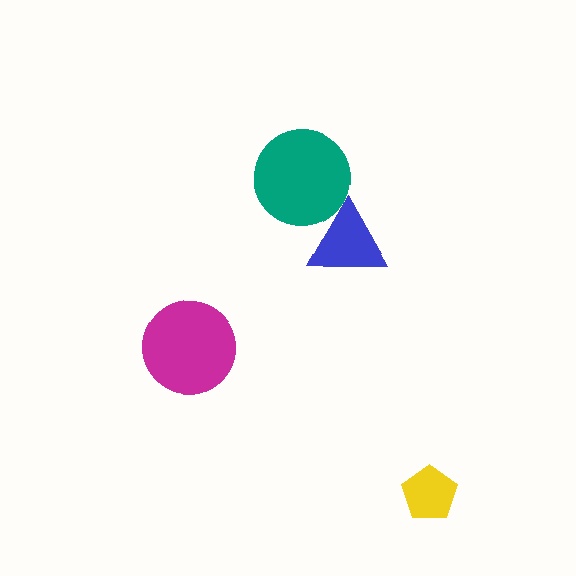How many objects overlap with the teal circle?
1 object overlaps with the teal circle.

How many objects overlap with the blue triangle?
1 object overlaps with the blue triangle.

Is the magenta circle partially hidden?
No, no other shape covers it.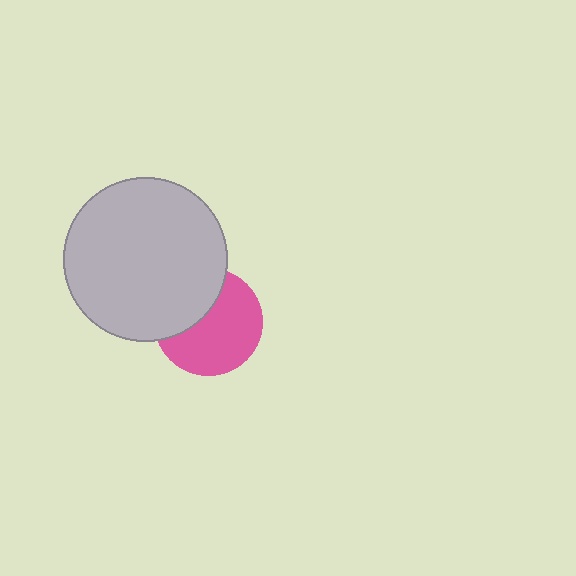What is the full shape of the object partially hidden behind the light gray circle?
The partially hidden object is a pink circle.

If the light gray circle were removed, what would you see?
You would see the complete pink circle.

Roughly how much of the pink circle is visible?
About half of it is visible (roughly 64%).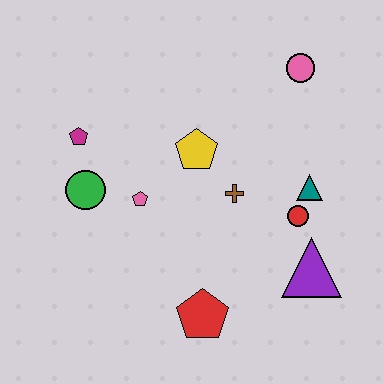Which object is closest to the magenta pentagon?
The green circle is closest to the magenta pentagon.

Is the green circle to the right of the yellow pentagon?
No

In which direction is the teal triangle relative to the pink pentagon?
The teal triangle is to the right of the pink pentagon.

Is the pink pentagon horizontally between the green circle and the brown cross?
Yes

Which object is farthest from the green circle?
The pink circle is farthest from the green circle.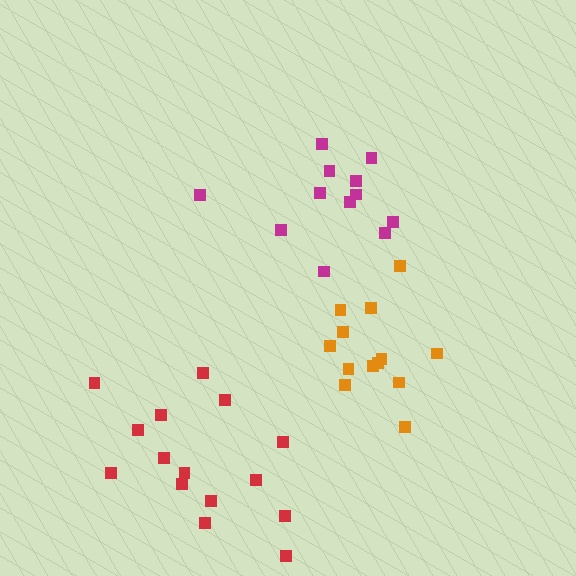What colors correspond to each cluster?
The clusters are colored: red, orange, magenta.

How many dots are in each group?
Group 1: 15 dots, Group 2: 13 dots, Group 3: 12 dots (40 total).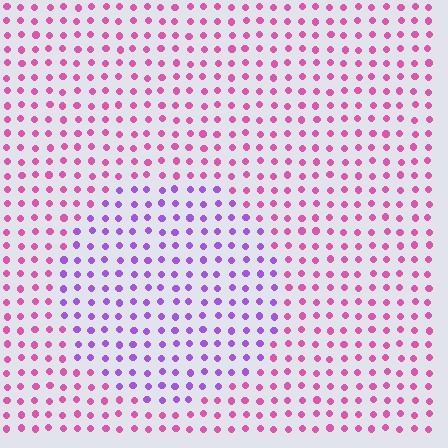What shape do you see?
I see a circle.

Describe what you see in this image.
The image is filled with small pink elements in a uniform arrangement. A circle-shaped region is visible where the elements are tinted to a slightly different hue, forming a subtle color boundary.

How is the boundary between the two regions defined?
The boundary is defined purely by a slight shift in hue (about 48 degrees). Spacing, size, and orientation are identical on both sides.